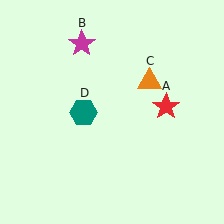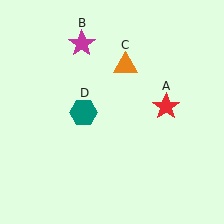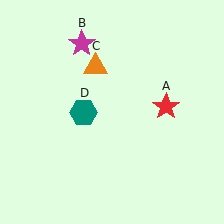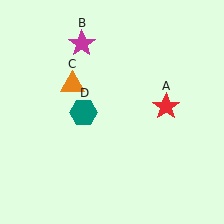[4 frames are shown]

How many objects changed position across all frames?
1 object changed position: orange triangle (object C).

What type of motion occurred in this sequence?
The orange triangle (object C) rotated counterclockwise around the center of the scene.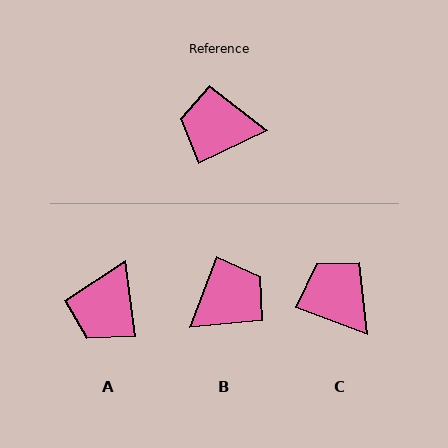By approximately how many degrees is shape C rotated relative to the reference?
Approximately 47 degrees clockwise.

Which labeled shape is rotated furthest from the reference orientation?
B, about 136 degrees away.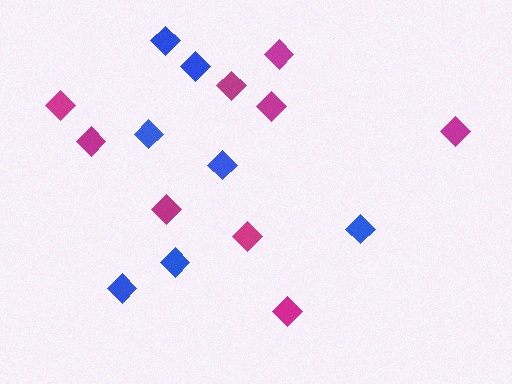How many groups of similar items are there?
There are 2 groups: one group of blue diamonds (7) and one group of magenta diamonds (9).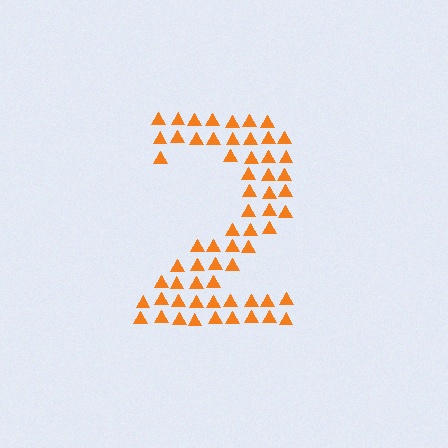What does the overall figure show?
The overall figure shows the digit 2.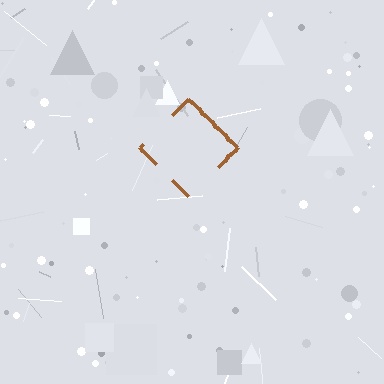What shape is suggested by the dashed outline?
The dashed outline suggests a diamond.